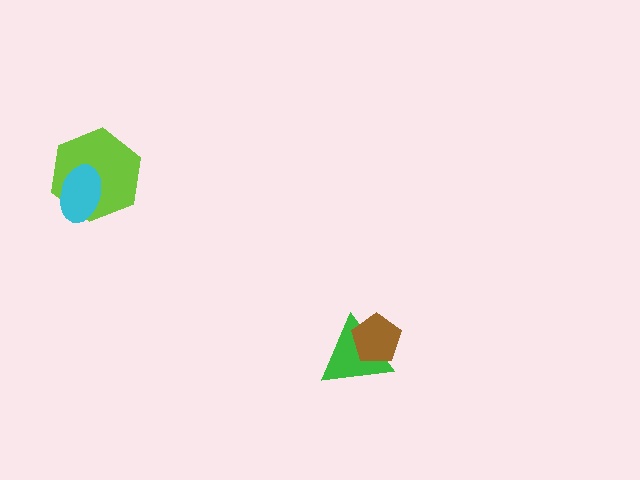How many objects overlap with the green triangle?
1 object overlaps with the green triangle.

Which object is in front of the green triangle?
The brown pentagon is in front of the green triangle.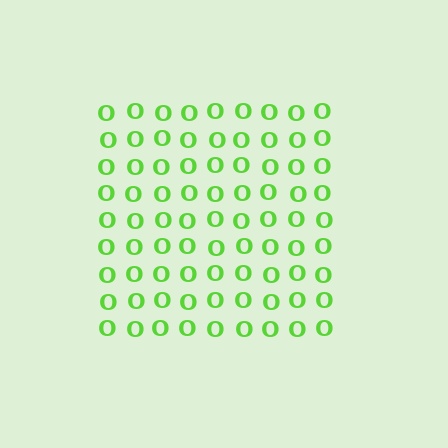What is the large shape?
The large shape is a square.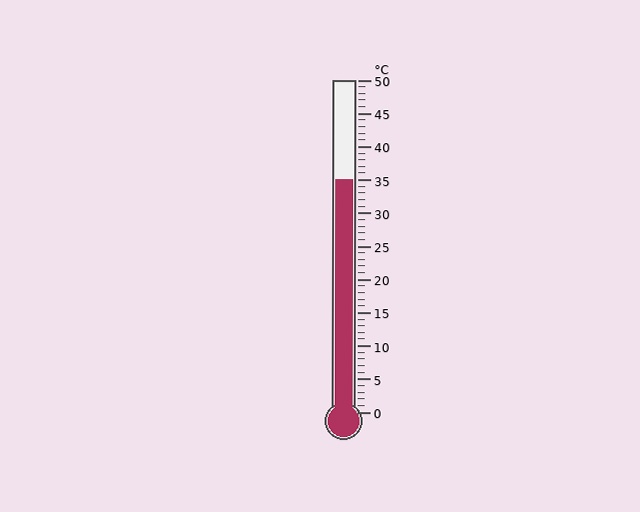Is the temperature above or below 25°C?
The temperature is above 25°C.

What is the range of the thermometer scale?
The thermometer scale ranges from 0°C to 50°C.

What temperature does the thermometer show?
The thermometer shows approximately 35°C.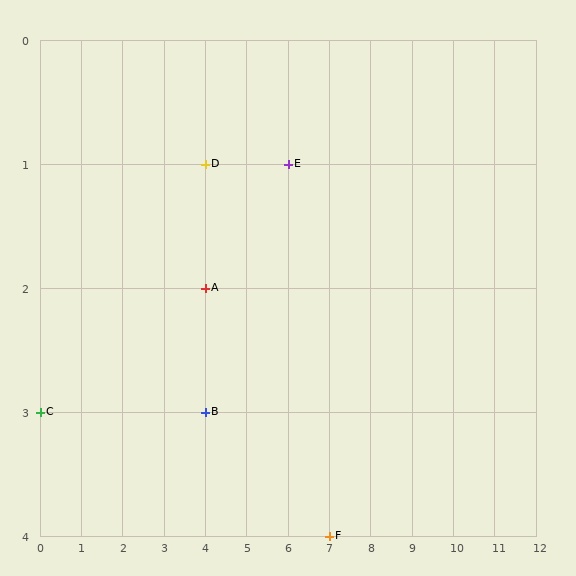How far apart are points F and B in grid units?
Points F and B are 3 columns and 1 row apart (about 3.2 grid units diagonally).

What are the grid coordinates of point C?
Point C is at grid coordinates (0, 3).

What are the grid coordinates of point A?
Point A is at grid coordinates (4, 2).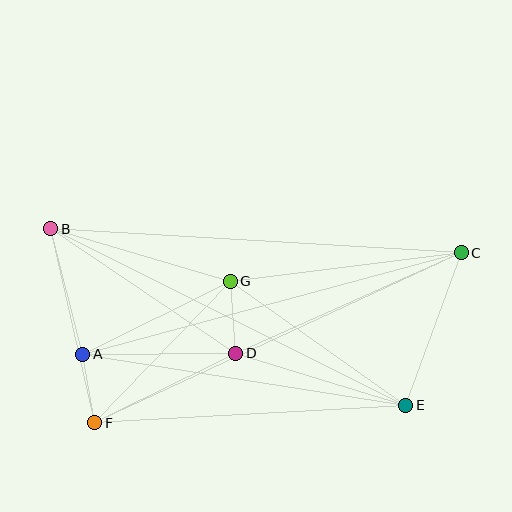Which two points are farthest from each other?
Points B and C are farthest from each other.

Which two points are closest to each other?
Points A and F are closest to each other.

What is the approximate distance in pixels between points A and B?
The distance between A and B is approximately 130 pixels.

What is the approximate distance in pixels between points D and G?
The distance between D and G is approximately 72 pixels.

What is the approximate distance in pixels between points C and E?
The distance between C and E is approximately 163 pixels.